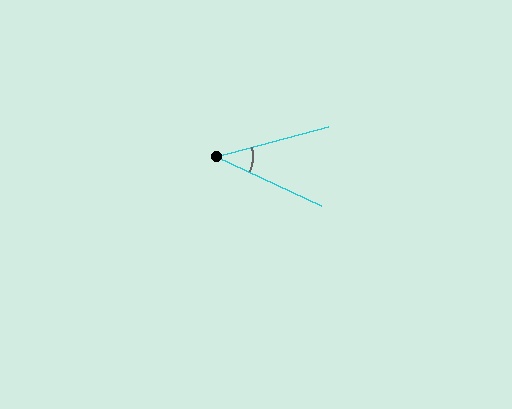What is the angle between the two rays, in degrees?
Approximately 40 degrees.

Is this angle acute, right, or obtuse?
It is acute.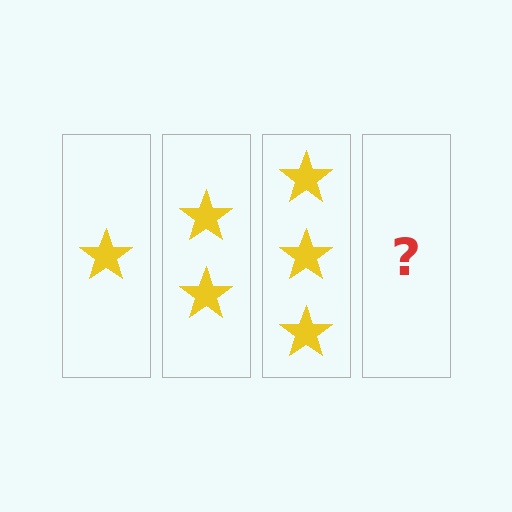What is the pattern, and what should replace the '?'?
The pattern is that each step adds one more star. The '?' should be 4 stars.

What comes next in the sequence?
The next element should be 4 stars.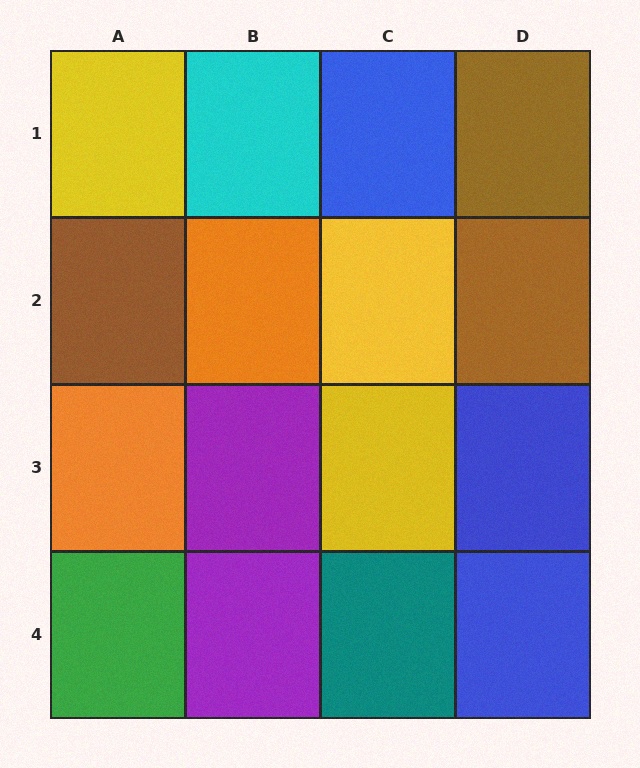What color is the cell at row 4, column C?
Teal.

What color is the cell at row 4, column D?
Blue.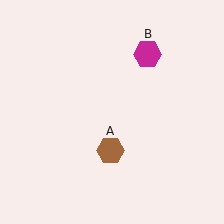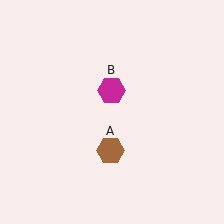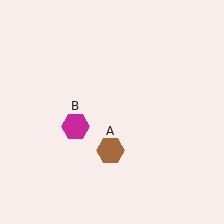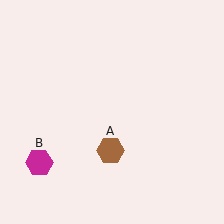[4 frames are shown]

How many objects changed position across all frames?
1 object changed position: magenta hexagon (object B).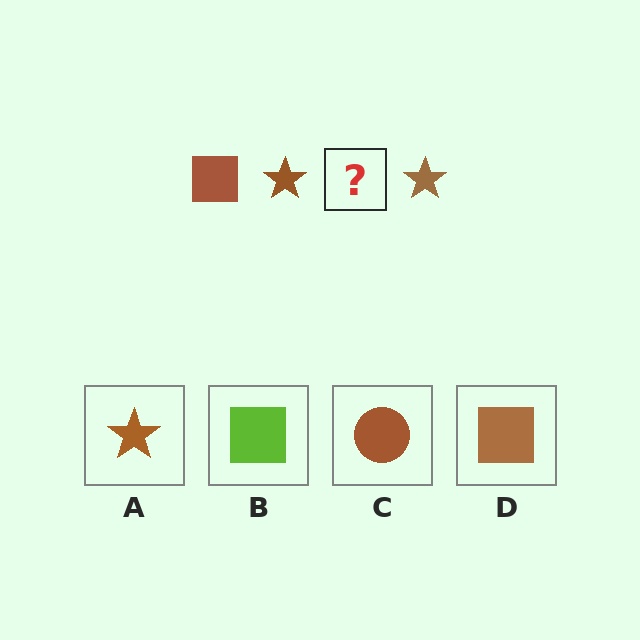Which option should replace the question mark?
Option D.